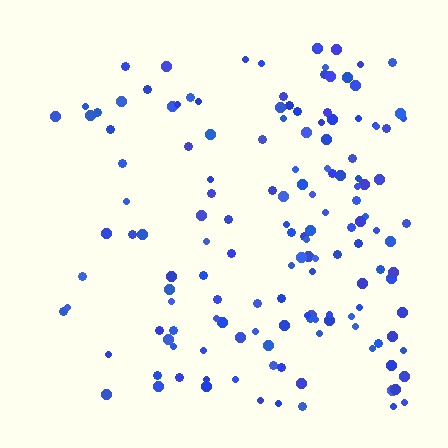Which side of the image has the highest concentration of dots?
The right.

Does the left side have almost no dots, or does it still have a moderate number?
Still a moderate number, just noticeably fewer than the right.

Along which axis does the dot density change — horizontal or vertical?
Horizontal.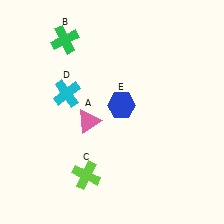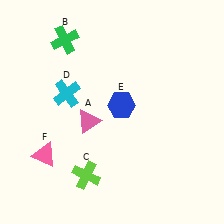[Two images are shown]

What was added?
A pink triangle (F) was added in Image 2.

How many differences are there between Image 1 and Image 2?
There is 1 difference between the two images.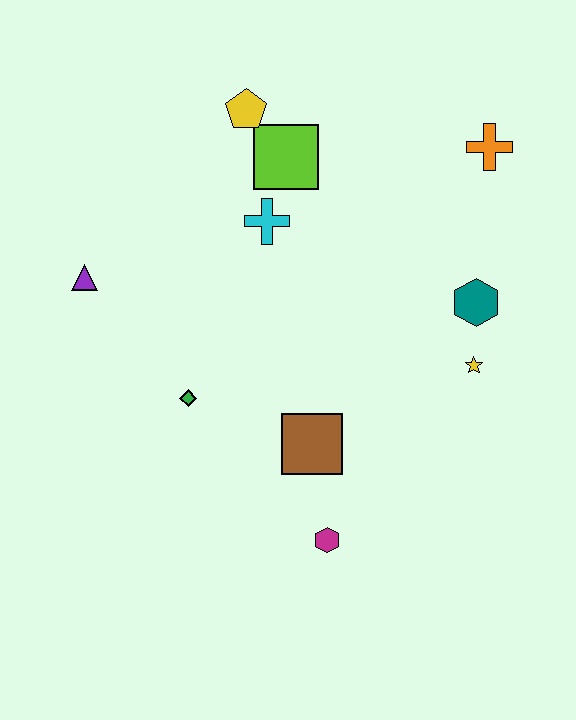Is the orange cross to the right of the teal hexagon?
Yes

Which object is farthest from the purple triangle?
The orange cross is farthest from the purple triangle.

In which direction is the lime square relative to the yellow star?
The lime square is above the yellow star.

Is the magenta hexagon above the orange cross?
No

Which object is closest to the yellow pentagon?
The lime square is closest to the yellow pentagon.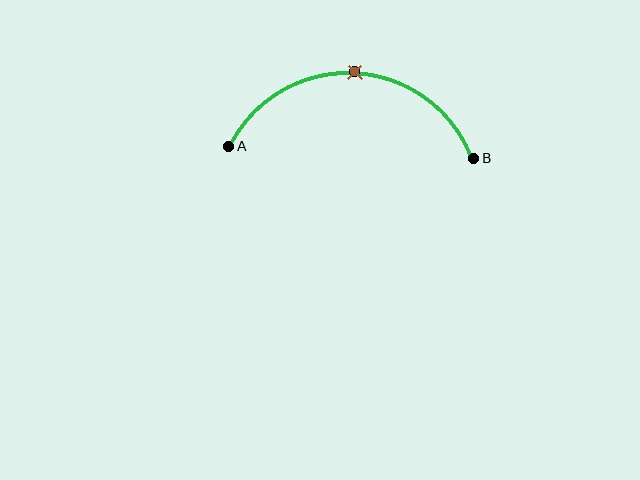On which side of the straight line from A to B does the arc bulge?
The arc bulges above the straight line connecting A and B.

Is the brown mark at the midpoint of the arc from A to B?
Yes. The brown mark lies on the arc at equal arc-length from both A and B — it is the arc midpoint.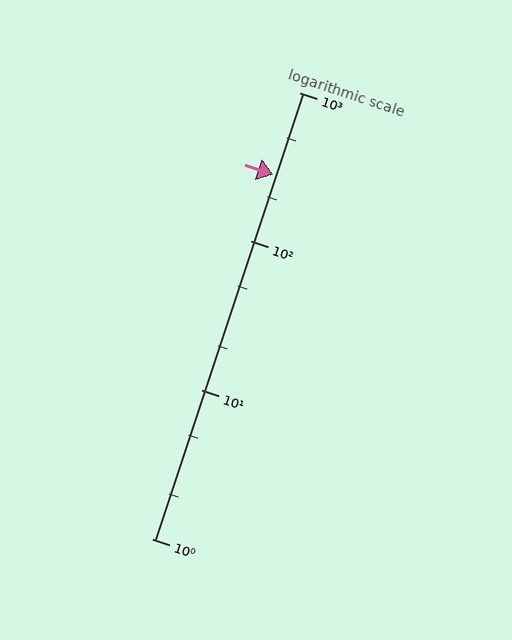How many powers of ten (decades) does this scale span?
The scale spans 3 decades, from 1 to 1000.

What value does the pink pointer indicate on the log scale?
The pointer indicates approximately 280.